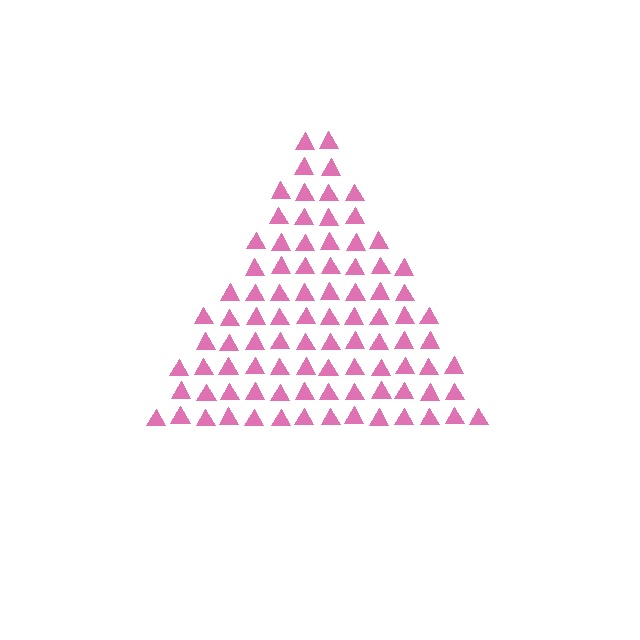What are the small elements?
The small elements are triangles.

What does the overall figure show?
The overall figure shows a triangle.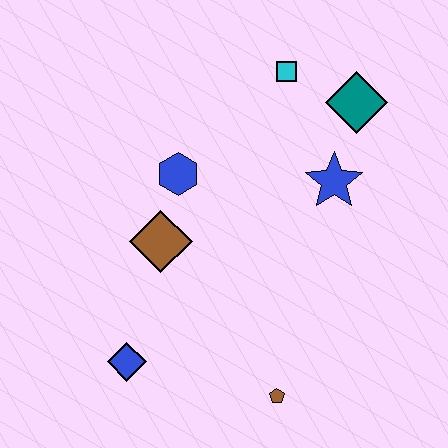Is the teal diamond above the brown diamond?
Yes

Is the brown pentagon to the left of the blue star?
Yes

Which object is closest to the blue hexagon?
The brown diamond is closest to the blue hexagon.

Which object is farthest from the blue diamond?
The teal diamond is farthest from the blue diamond.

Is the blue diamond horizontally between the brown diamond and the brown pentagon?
No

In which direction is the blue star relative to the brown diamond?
The blue star is to the right of the brown diamond.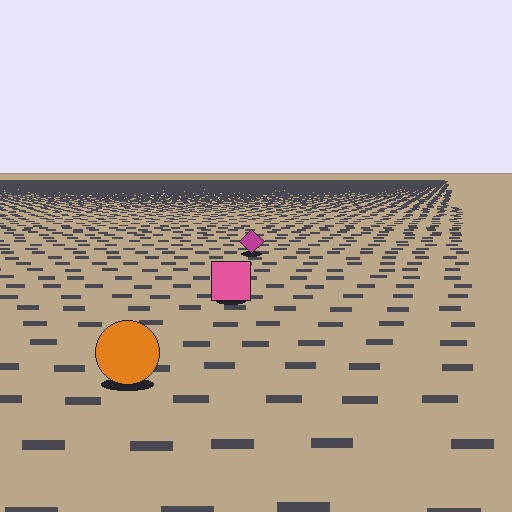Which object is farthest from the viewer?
The magenta diamond is farthest from the viewer. It appears smaller and the ground texture around it is denser.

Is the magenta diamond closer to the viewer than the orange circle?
No. The orange circle is closer — you can tell from the texture gradient: the ground texture is coarser near it.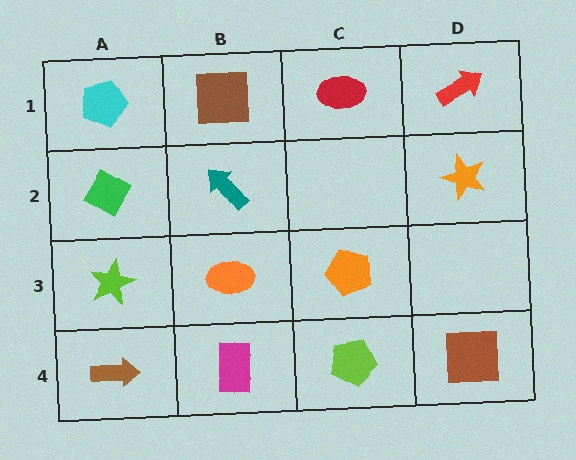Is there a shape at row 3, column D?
No, that cell is empty.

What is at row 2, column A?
A green diamond.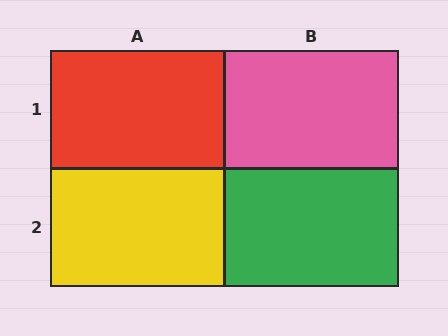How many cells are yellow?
1 cell is yellow.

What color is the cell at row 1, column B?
Pink.